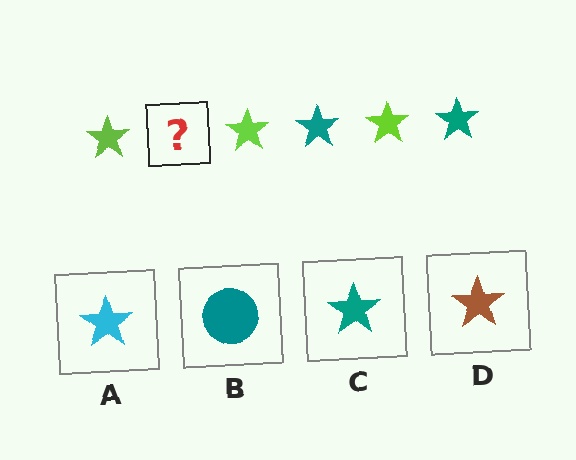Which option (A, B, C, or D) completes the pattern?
C.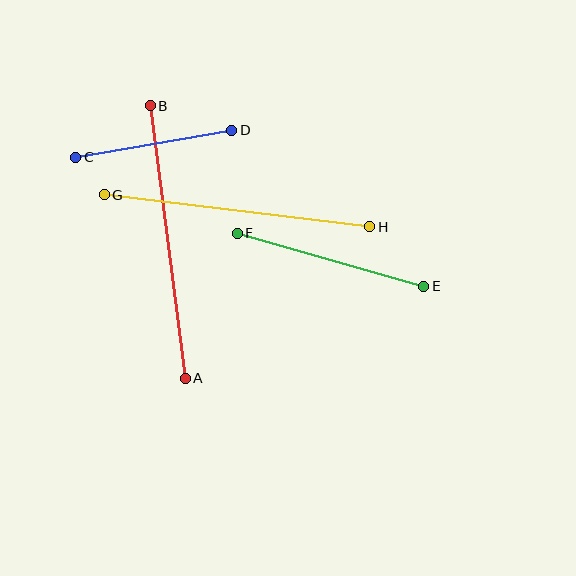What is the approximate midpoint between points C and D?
The midpoint is at approximately (154, 144) pixels.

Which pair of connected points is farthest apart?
Points A and B are farthest apart.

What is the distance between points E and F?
The distance is approximately 194 pixels.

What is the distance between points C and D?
The distance is approximately 158 pixels.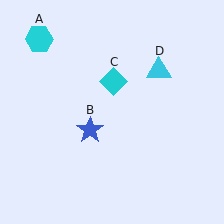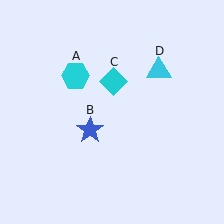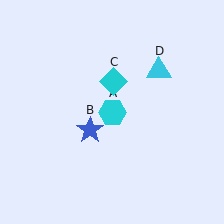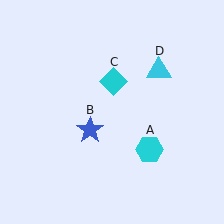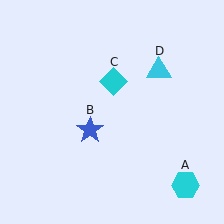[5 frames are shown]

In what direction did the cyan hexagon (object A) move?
The cyan hexagon (object A) moved down and to the right.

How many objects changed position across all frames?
1 object changed position: cyan hexagon (object A).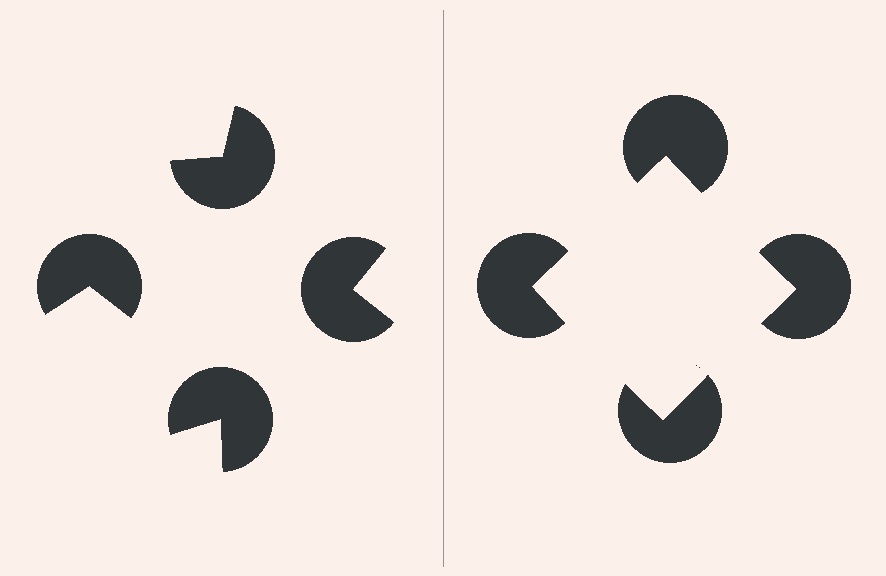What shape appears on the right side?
An illusory square.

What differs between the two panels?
The pac-man discs are positioned identically on both sides; only the wedge orientations differ. On the right they align to a square; on the left they are misaligned.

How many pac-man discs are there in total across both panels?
8 — 4 on each side.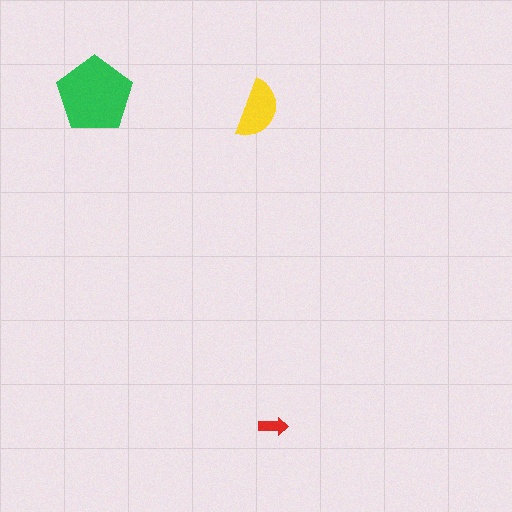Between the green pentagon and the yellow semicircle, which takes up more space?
The green pentagon.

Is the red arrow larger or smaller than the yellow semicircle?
Smaller.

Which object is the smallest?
The red arrow.